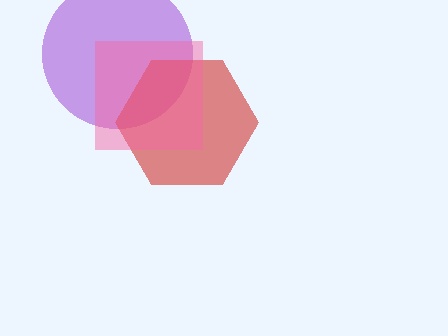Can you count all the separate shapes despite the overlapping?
Yes, there are 3 separate shapes.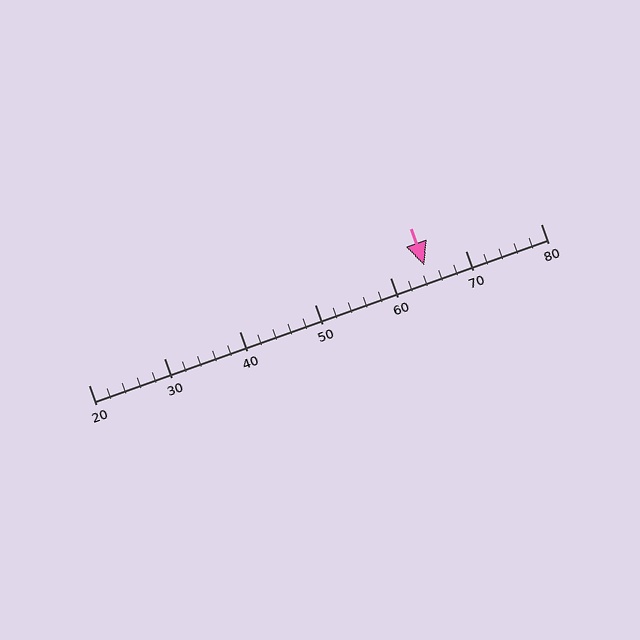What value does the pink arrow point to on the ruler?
The pink arrow points to approximately 64.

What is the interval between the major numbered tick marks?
The major tick marks are spaced 10 units apart.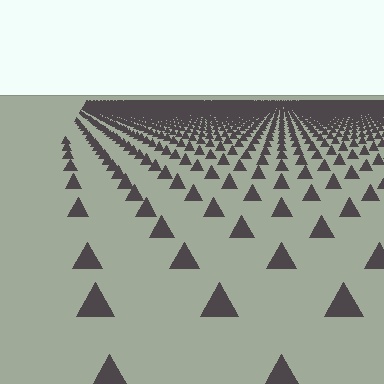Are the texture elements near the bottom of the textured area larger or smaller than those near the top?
Larger. Near the bottom, elements are closer to the viewer and appear at a bigger on-screen size.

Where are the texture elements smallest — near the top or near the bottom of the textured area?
Near the top.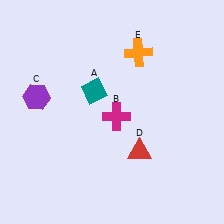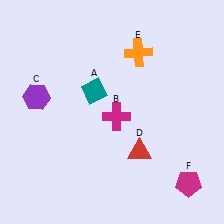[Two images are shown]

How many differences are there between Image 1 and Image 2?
There is 1 difference between the two images.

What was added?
A magenta pentagon (F) was added in Image 2.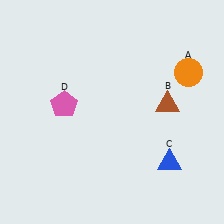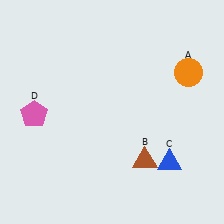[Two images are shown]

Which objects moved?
The objects that moved are: the brown triangle (B), the pink pentagon (D).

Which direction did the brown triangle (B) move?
The brown triangle (B) moved down.